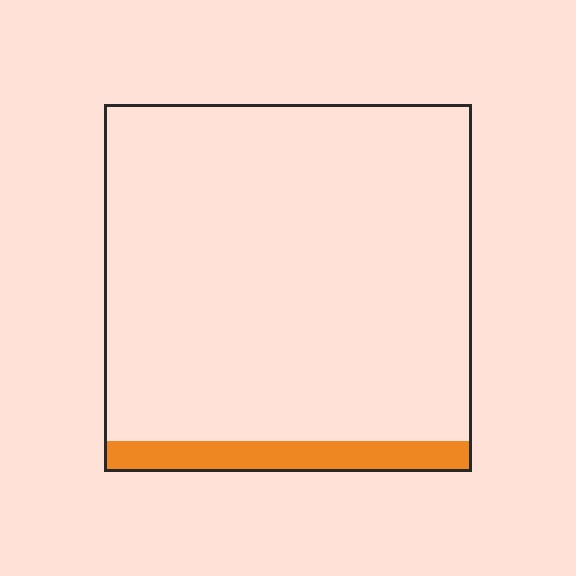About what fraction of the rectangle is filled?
About one tenth (1/10).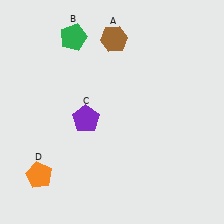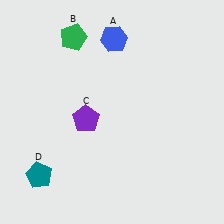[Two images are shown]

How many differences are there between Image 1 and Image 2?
There are 2 differences between the two images.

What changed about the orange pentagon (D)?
In Image 1, D is orange. In Image 2, it changed to teal.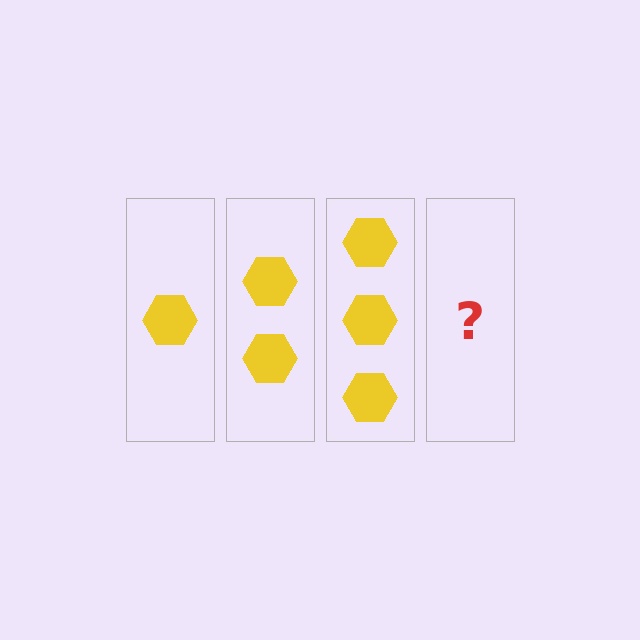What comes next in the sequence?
The next element should be 4 hexagons.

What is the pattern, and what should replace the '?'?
The pattern is that each step adds one more hexagon. The '?' should be 4 hexagons.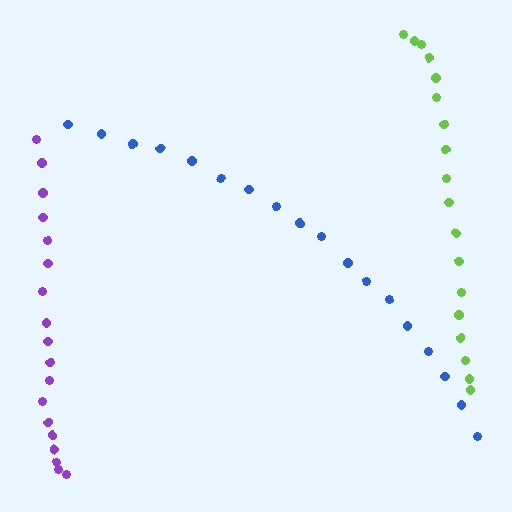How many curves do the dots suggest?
There are 3 distinct paths.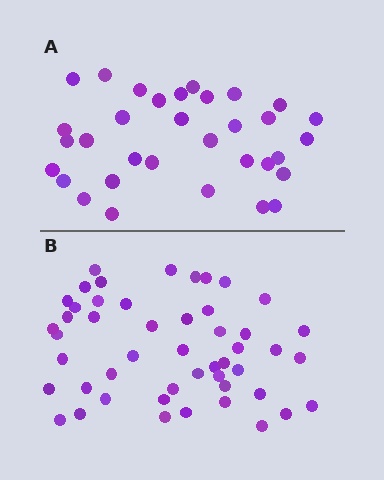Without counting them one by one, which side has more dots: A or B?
Region B (the bottom region) has more dots.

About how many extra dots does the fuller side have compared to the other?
Region B has approximately 15 more dots than region A.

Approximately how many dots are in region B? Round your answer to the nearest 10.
About 50 dots. (The exact count is 49, which rounds to 50.)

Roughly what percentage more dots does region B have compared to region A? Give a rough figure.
About 50% more.